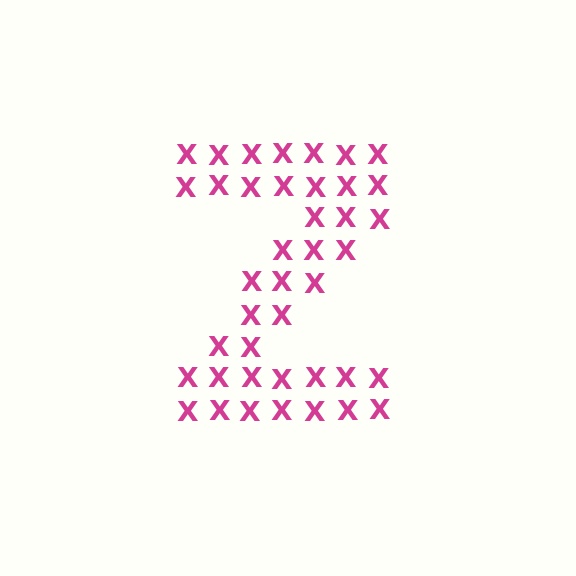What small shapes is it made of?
It is made of small letter X's.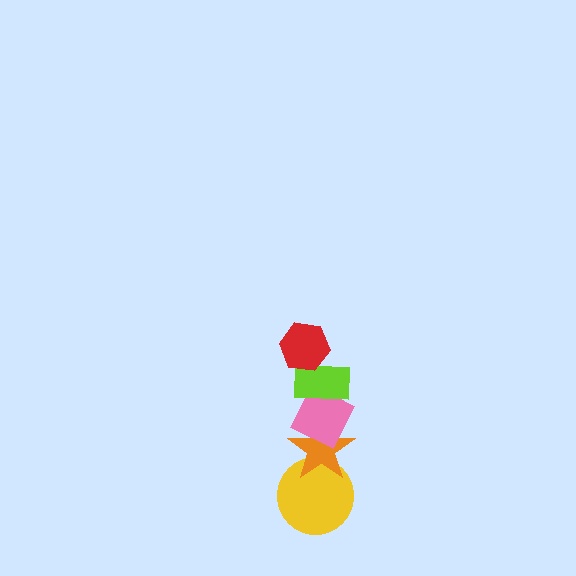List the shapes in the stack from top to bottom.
From top to bottom: the red hexagon, the lime rectangle, the pink diamond, the orange star, the yellow circle.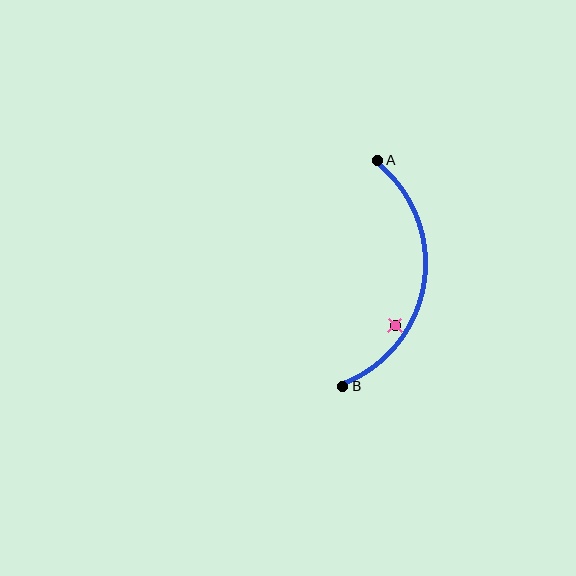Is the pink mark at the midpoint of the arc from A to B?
No — the pink mark does not lie on the arc at all. It sits slightly inside the curve.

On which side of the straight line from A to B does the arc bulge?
The arc bulges to the right of the straight line connecting A and B.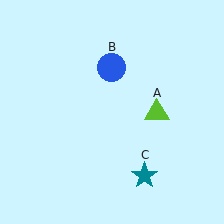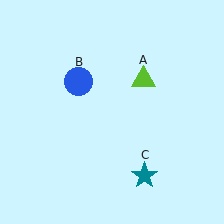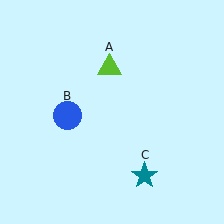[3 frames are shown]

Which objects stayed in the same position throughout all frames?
Teal star (object C) remained stationary.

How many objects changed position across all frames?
2 objects changed position: lime triangle (object A), blue circle (object B).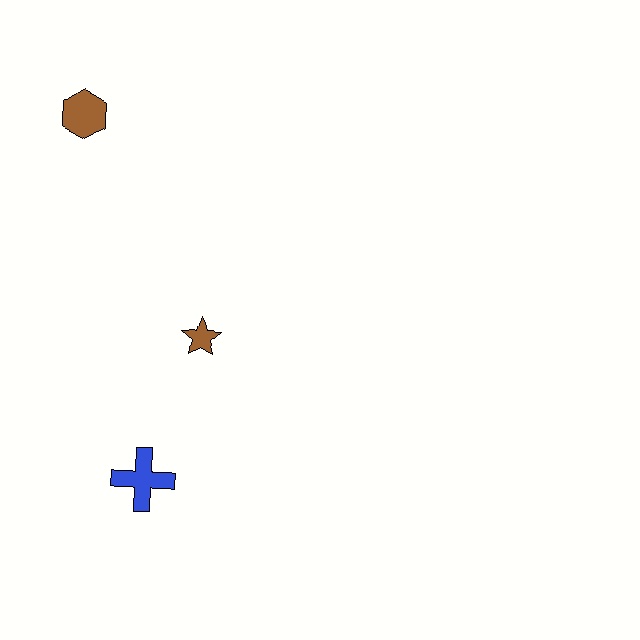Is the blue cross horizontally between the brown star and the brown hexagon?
Yes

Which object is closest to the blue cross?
The brown star is closest to the blue cross.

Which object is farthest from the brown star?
The brown hexagon is farthest from the brown star.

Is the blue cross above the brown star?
No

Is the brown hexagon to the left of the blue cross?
Yes